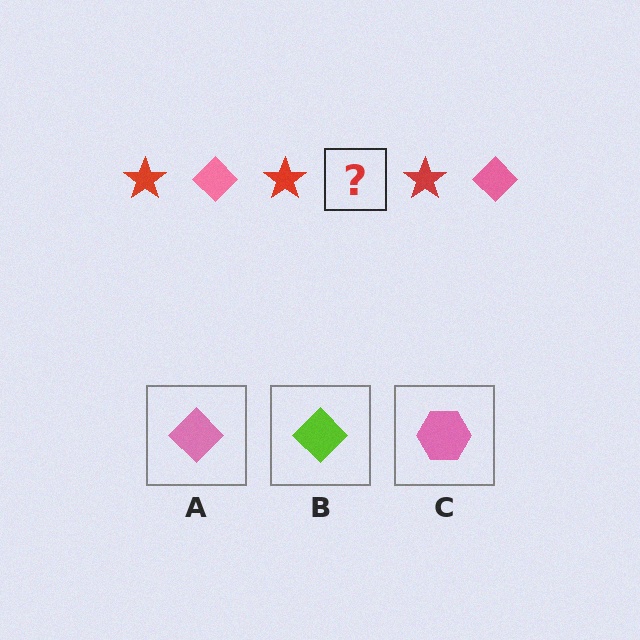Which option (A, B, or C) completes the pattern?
A.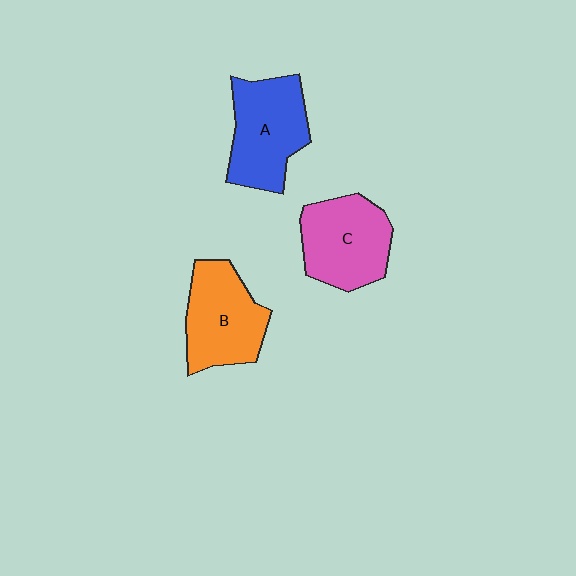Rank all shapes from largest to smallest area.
From largest to smallest: A (blue), C (pink), B (orange).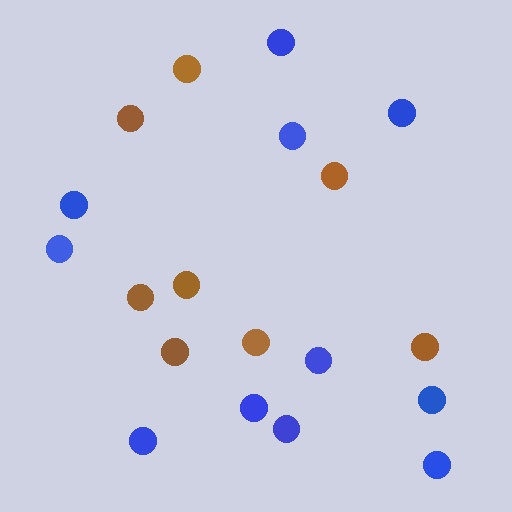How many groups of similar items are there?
There are 2 groups: one group of blue circles (11) and one group of brown circles (8).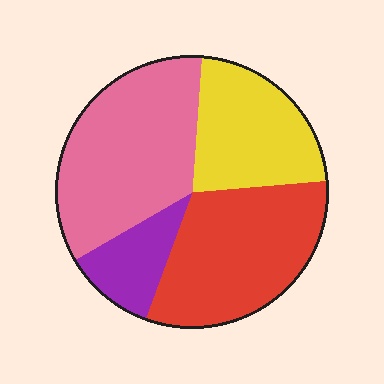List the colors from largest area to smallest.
From largest to smallest: pink, red, yellow, purple.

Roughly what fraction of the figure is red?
Red takes up between a sixth and a third of the figure.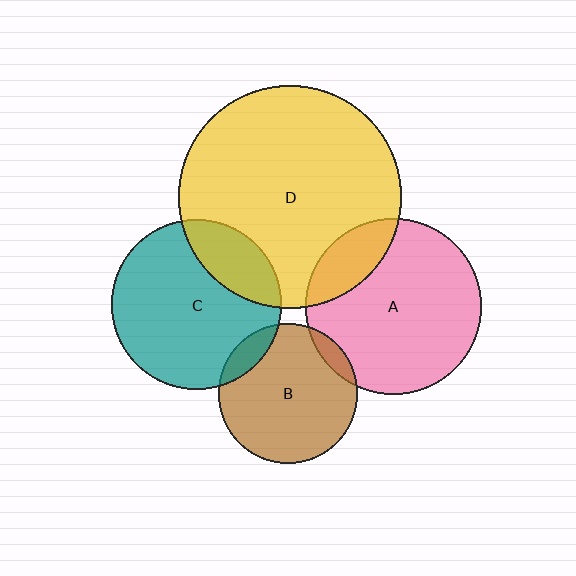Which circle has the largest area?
Circle D (yellow).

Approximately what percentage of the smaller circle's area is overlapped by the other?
Approximately 5%.